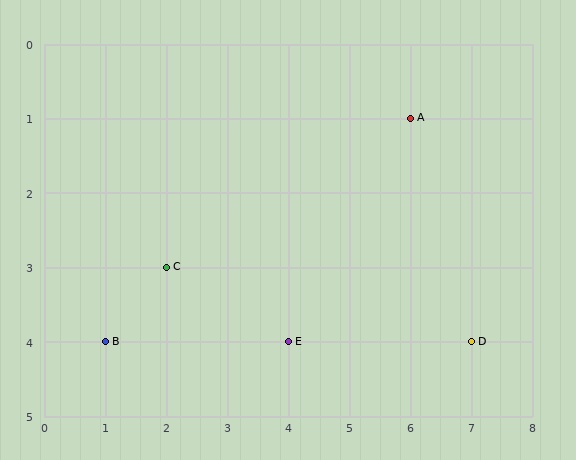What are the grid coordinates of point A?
Point A is at grid coordinates (6, 1).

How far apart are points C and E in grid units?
Points C and E are 2 columns and 1 row apart (about 2.2 grid units diagonally).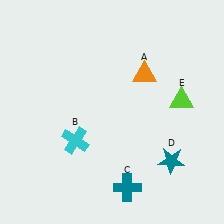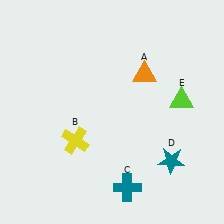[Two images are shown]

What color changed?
The cross (B) changed from cyan in Image 1 to yellow in Image 2.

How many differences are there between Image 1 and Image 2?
There is 1 difference between the two images.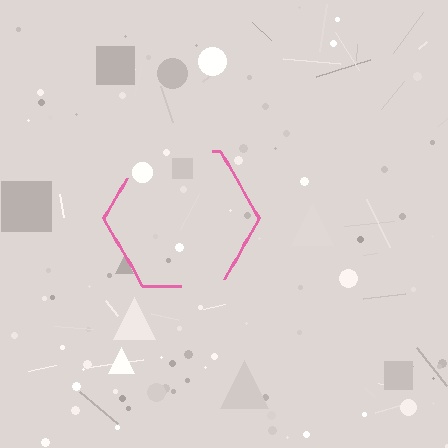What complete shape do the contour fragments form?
The contour fragments form a hexagon.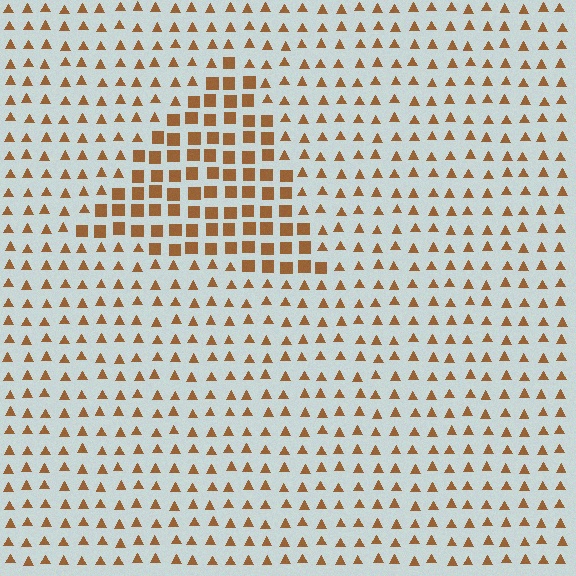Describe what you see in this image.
The image is filled with small brown elements arranged in a uniform grid. A triangle-shaped region contains squares, while the surrounding area contains triangles. The boundary is defined purely by the change in element shape.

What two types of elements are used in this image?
The image uses squares inside the triangle region and triangles outside it.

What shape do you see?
I see a triangle.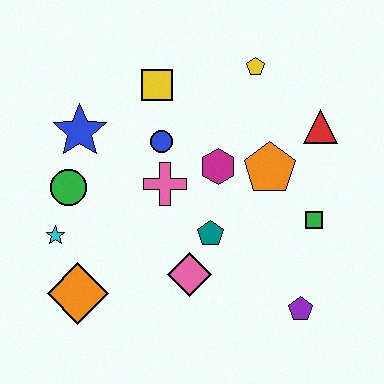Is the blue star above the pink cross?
Yes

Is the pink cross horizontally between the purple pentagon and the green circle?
Yes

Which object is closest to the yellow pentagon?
The red triangle is closest to the yellow pentagon.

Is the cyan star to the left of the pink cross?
Yes